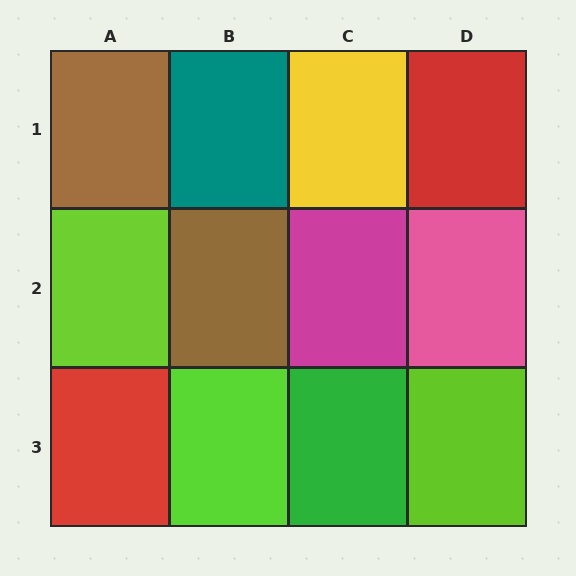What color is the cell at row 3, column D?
Lime.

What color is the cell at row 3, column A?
Red.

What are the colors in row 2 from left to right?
Lime, brown, magenta, pink.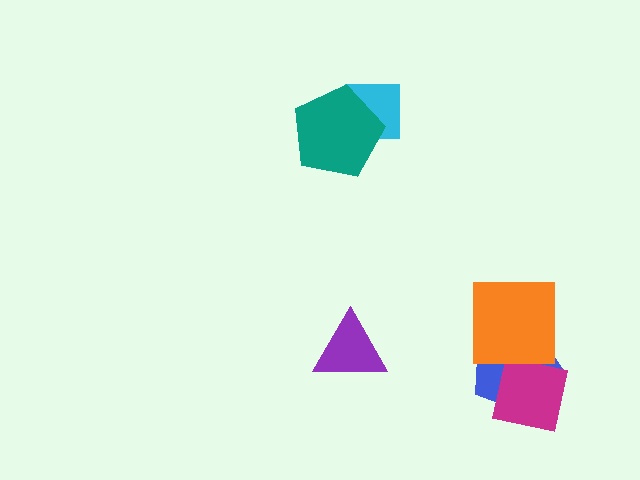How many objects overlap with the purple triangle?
0 objects overlap with the purple triangle.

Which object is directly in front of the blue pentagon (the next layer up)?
The magenta square is directly in front of the blue pentagon.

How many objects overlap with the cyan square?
1 object overlaps with the cyan square.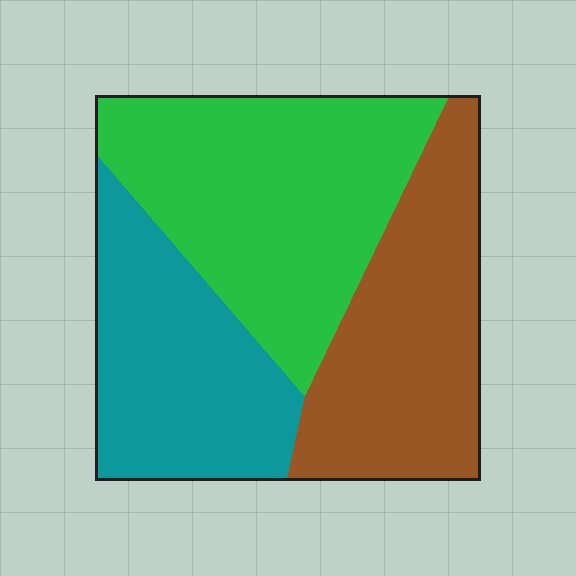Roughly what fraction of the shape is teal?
Teal covers 29% of the shape.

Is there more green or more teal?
Green.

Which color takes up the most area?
Green, at roughly 40%.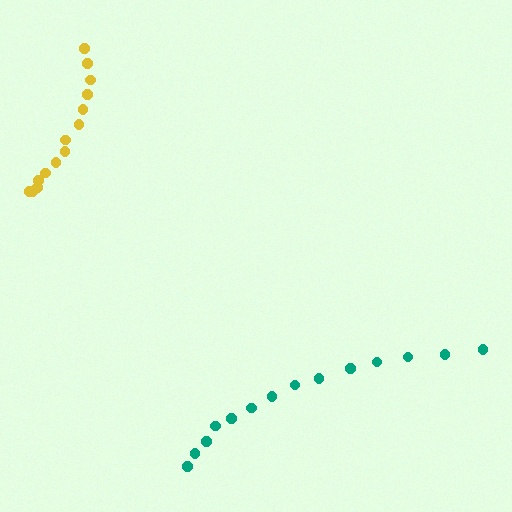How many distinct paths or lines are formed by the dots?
There are 2 distinct paths.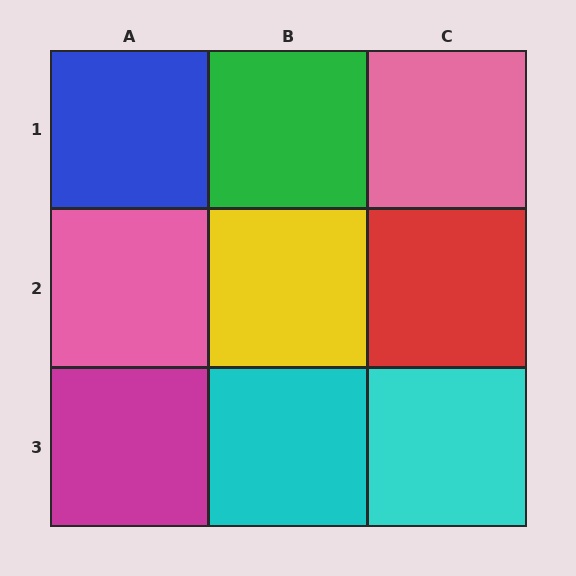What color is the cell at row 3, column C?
Cyan.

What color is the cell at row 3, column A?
Magenta.